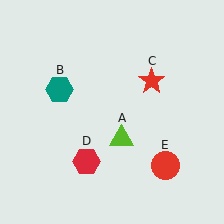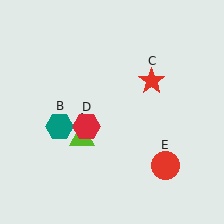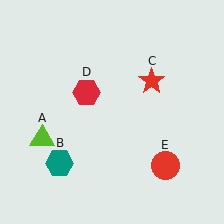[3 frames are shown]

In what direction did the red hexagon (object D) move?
The red hexagon (object D) moved up.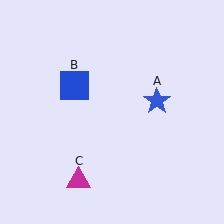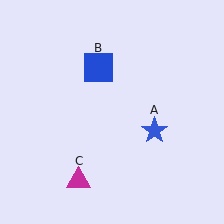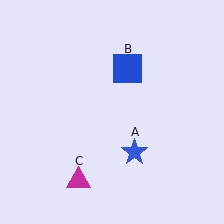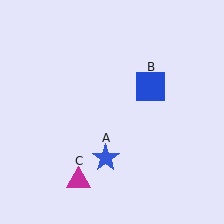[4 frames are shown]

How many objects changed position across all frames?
2 objects changed position: blue star (object A), blue square (object B).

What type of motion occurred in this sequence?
The blue star (object A), blue square (object B) rotated clockwise around the center of the scene.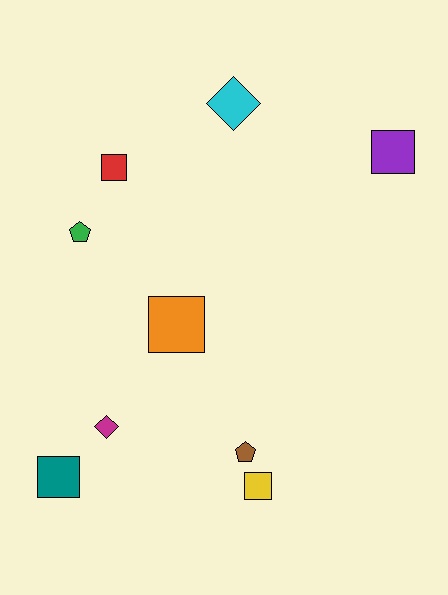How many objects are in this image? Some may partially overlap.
There are 9 objects.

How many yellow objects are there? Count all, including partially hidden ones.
There is 1 yellow object.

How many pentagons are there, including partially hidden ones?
There are 2 pentagons.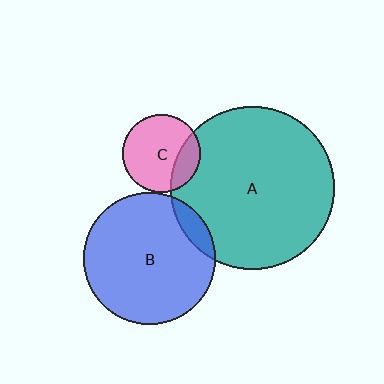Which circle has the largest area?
Circle A (teal).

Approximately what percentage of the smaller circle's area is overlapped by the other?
Approximately 10%.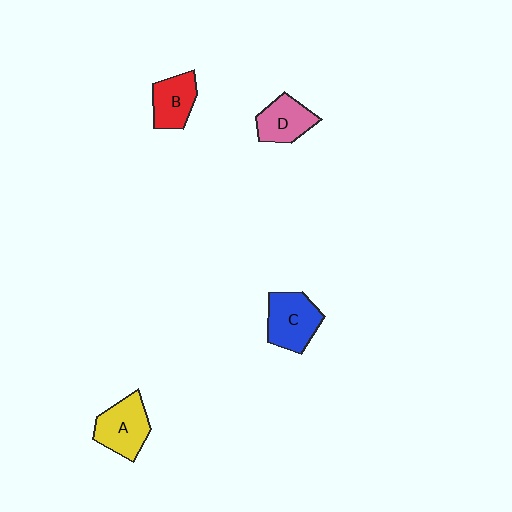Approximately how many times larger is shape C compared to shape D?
Approximately 1.2 times.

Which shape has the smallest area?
Shape B (red).